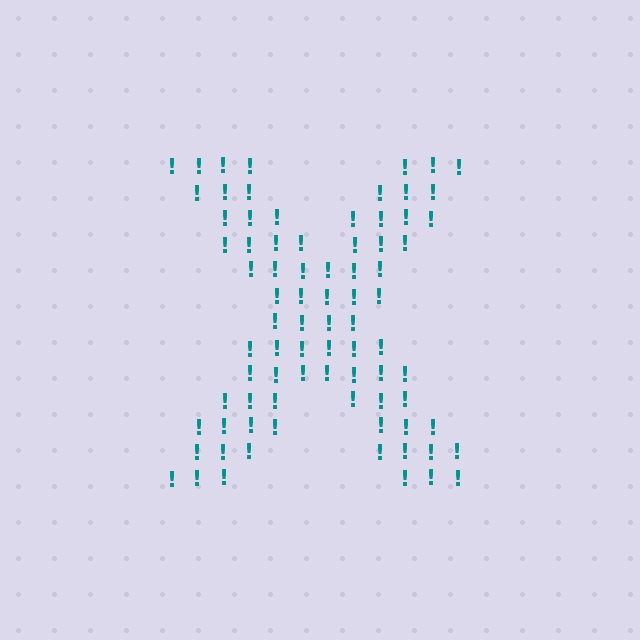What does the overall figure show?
The overall figure shows the letter X.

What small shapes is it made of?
It is made of small exclamation marks.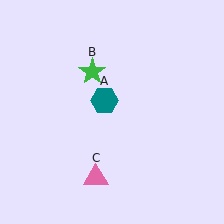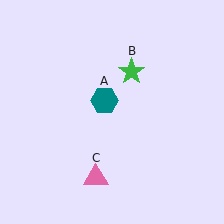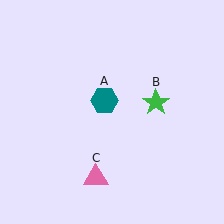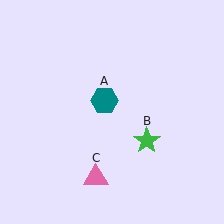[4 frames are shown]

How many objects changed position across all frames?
1 object changed position: green star (object B).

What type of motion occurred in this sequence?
The green star (object B) rotated clockwise around the center of the scene.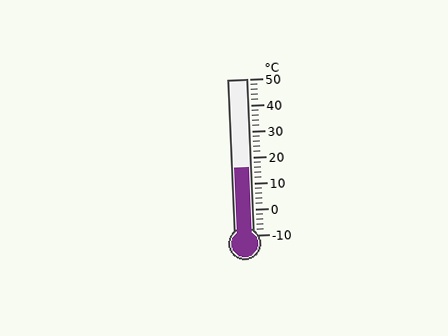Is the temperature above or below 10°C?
The temperature is above 10°C.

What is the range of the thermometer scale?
The thermometer scale ranges from -10°C to 50°C.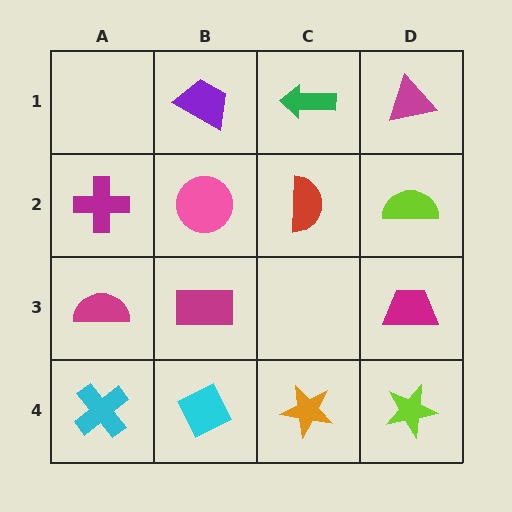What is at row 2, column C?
A red semicircle.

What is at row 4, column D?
A lime star.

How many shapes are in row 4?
4 shapes.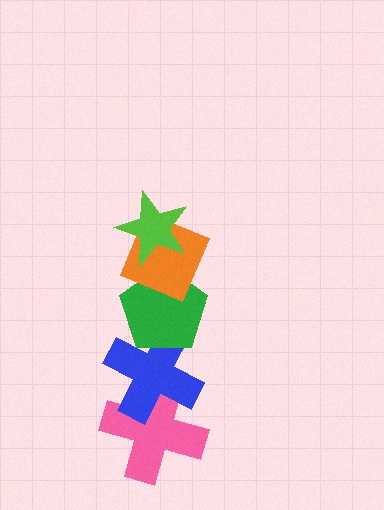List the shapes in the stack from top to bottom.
From top to bottom: the lime star, the orange diamond, the green pentagon, the blue cross, the pink cross.